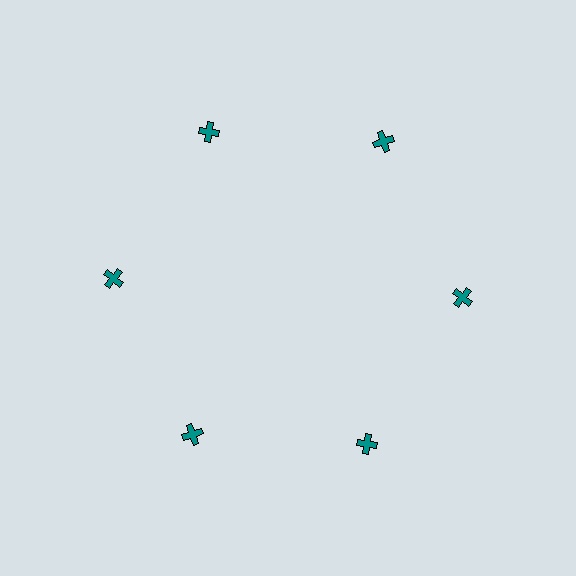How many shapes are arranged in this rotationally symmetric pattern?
There are 6 shapes, arranged in 6 groups of 1.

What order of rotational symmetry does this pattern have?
This pattern has 6-fold rotational symmetry.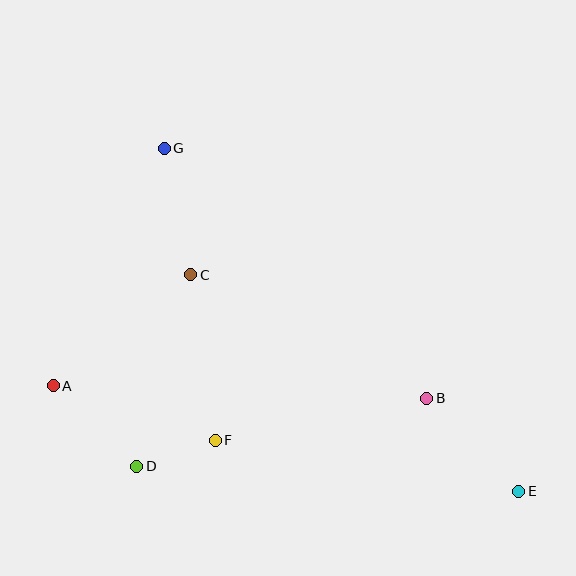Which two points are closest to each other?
Points D and F are closest to each other.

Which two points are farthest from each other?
Points E and G are farthest from each other.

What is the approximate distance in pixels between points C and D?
The distance between C and D is approximately 199 pixels.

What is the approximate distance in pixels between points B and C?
The distance between B and C is approximately 266 pixels.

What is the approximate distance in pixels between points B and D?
The distance between B and D is approximately 298 pixels.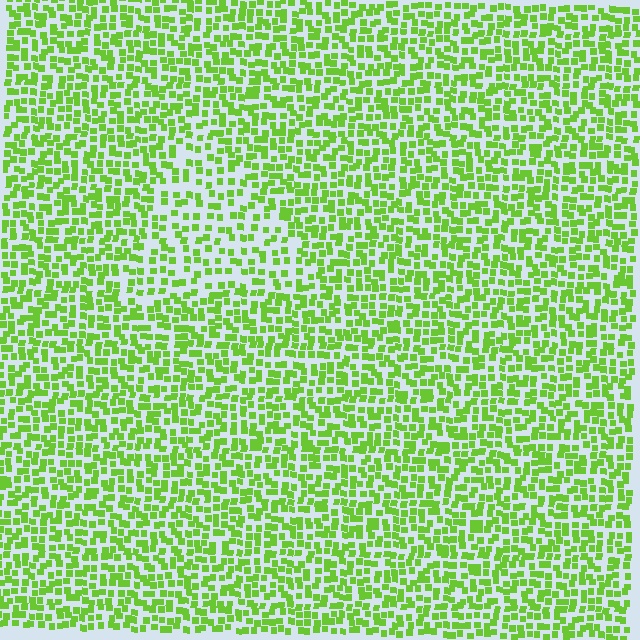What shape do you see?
I see a triangle.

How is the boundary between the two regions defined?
The boundary is defined by a change in element density (approximately 1.7x ratio). All elements are the same color, size, and shape.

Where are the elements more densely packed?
The elements are more densely packed outside the triangle boundary.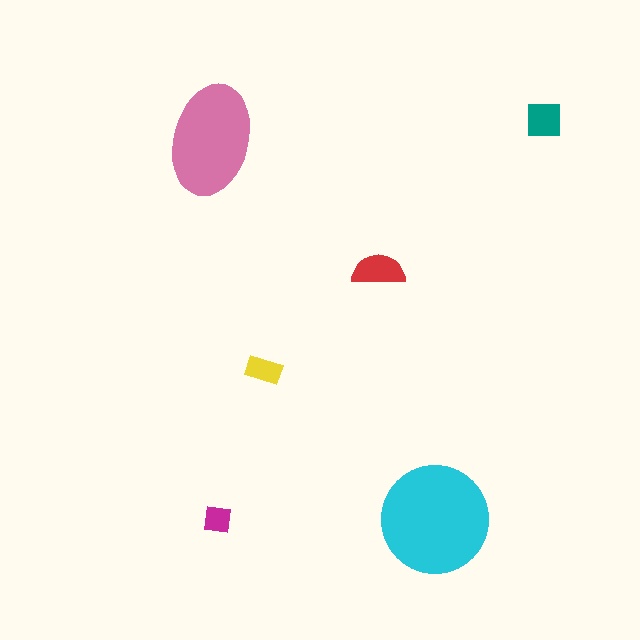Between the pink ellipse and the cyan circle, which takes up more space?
The cyan circle.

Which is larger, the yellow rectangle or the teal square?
The teal square.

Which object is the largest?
The cyan circle.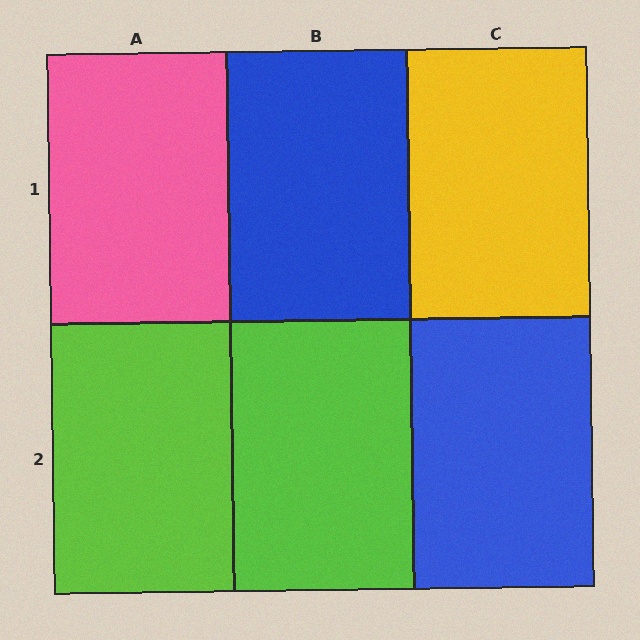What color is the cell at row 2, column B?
Lime.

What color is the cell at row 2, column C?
Blue.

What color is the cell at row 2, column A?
Lime.